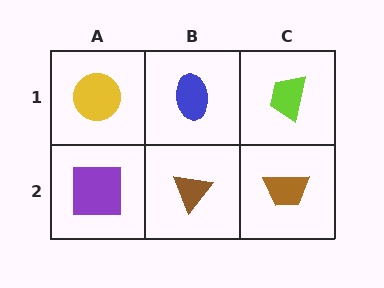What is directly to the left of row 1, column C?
A blue ellipse.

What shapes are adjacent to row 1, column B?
A brown triangle (row 2, column B), a yellow circle (row 1, column A), a lime trapezoid (row 1, column C).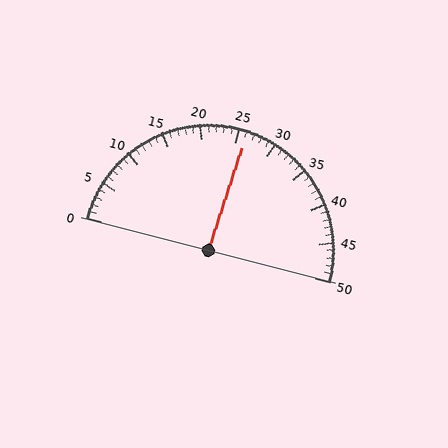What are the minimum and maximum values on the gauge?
The gauge ranges from 0 to 50.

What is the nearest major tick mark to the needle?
The nearest major tick mark is 25.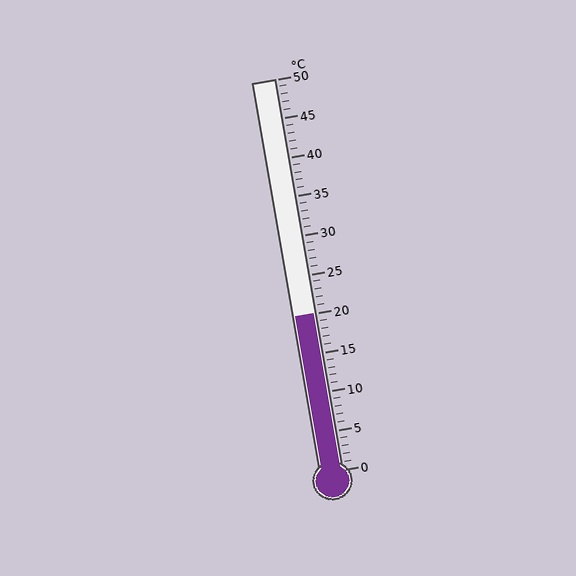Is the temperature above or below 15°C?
The temperature is above 15°C.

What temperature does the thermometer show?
The thermometer shows approximately 20°C.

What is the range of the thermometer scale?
The thermometer scale ranges from 0°C to 50°C.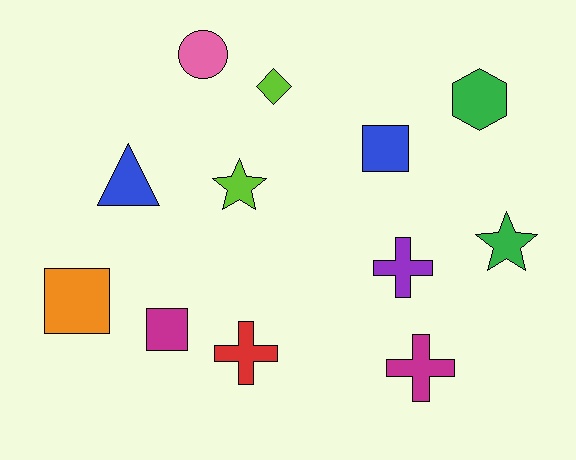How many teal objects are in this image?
There are no teal objects.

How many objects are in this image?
There are 12 objects.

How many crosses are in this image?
There are 3 crosses.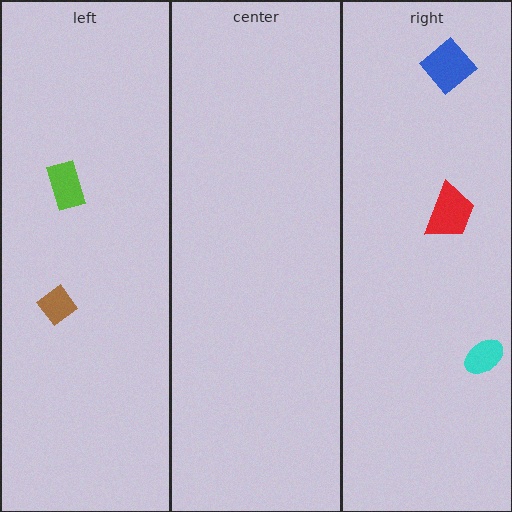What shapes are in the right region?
The red trapezoid, the cyan ellipse, the blue diamond.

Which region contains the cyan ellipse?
The right region.